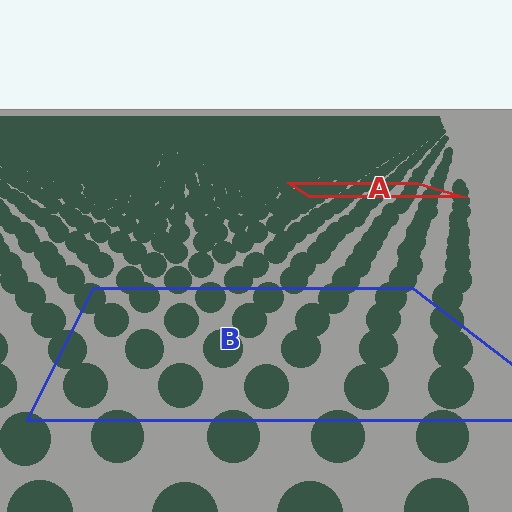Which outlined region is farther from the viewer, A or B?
Region A is farther from the viewer — the texture elements inside it appear smaller and more densely packed.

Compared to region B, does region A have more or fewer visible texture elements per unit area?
Region A has more texture elements per unit area — they are packed more densely because it is farther away.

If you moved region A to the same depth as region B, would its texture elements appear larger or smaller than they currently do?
They would appear larger. At a closer depth, the same texture elements are projected at a bigger on-screen size.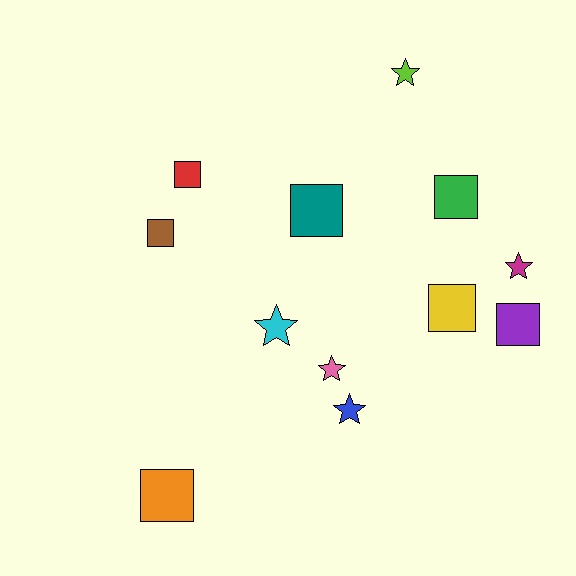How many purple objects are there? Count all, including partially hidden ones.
There is 1 purple object.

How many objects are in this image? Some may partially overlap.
There are 12 objects.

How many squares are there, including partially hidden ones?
There are 7 squares.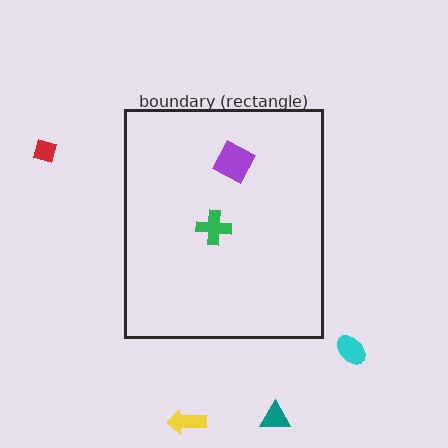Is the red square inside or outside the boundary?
Outside.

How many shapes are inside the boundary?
2 inside, 4 outside.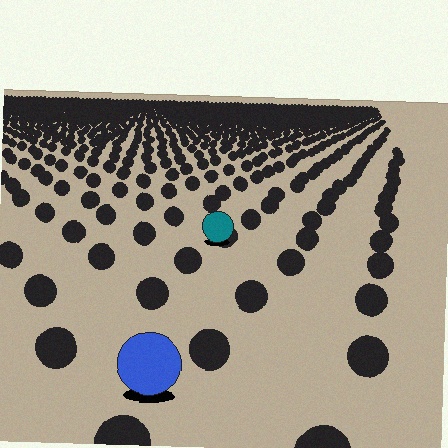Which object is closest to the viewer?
The blue circle is closest. The texture marks near it are larger and more spread out.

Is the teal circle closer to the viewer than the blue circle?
No. The blue circle is closer — you can tell from the texture gradient: the ground texture is coarser near it.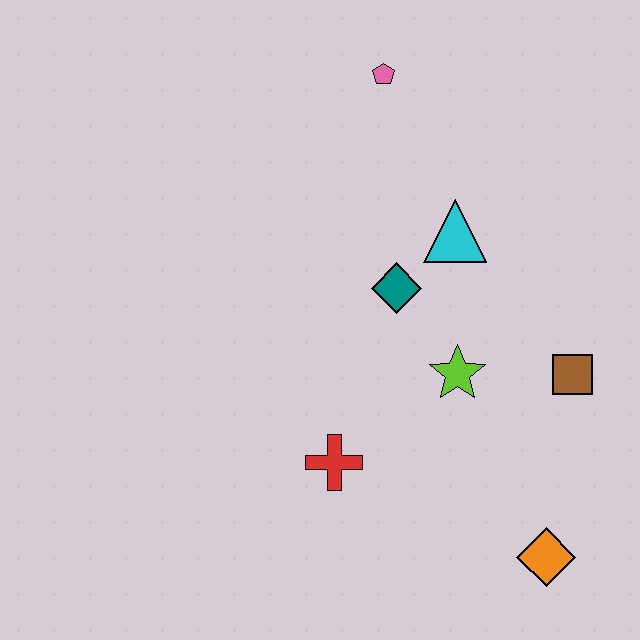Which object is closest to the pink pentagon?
The cyan triangle is closest to the pink pentagon.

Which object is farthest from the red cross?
The pink pentagon is farthest from the red cross.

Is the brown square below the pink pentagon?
Yes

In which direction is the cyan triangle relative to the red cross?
The cyan triangle is above the red cross.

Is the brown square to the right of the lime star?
Yes